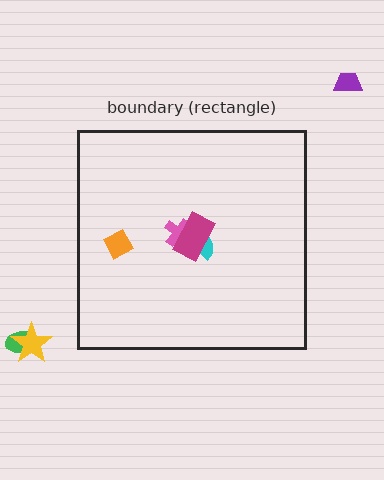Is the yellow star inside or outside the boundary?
Outside.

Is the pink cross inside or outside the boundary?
Inside.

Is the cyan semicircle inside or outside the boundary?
Inside.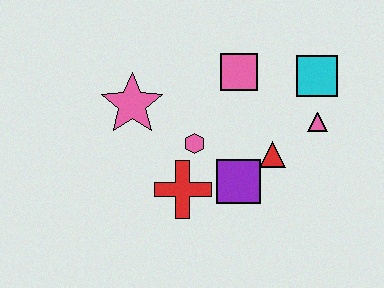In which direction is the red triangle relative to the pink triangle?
The red triangle is to the left of the pink triangle.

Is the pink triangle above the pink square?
No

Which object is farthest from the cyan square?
The pink star is farthest from the cyan square.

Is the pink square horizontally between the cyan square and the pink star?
Yes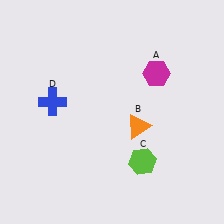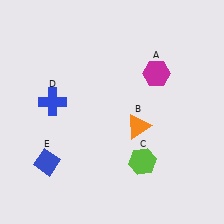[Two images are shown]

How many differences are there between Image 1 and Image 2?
There is 1 difference between the two images.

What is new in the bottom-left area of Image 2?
A blue diamond (E) was added in the bottom-left area of Image 2.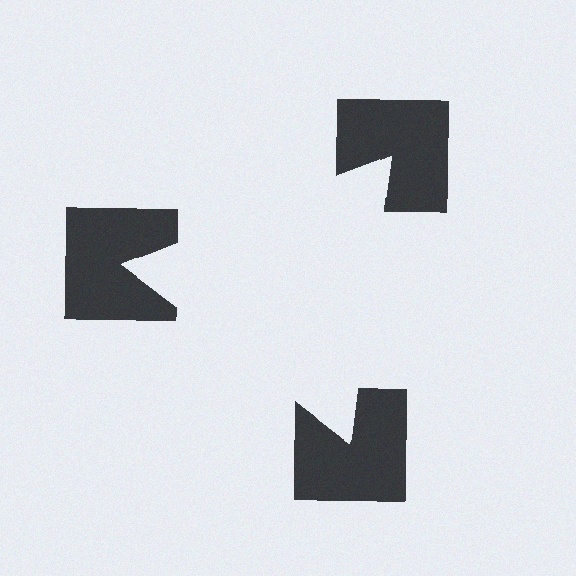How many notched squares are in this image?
There are 3 — one at each vertex of the illusory triangle.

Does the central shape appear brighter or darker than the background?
It typically appears slightly brighter than the background, even though no actual brightness change is drawn.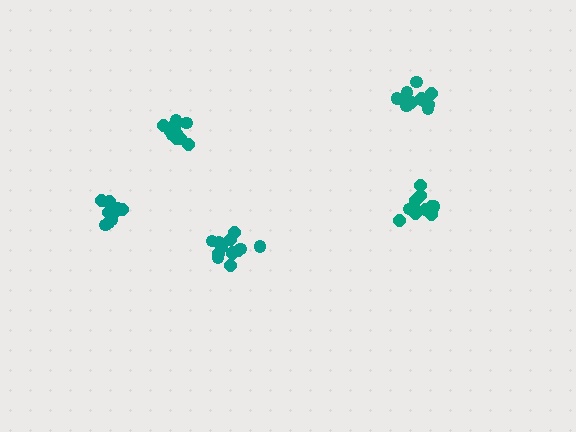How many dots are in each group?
Group 1: 11 dots, Group 2: 12 dots, Group 3: 13 dots, Group 4: 13 dots, Group 5: 11 dots (60 total).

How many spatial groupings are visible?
There are 5 spatial groupings.